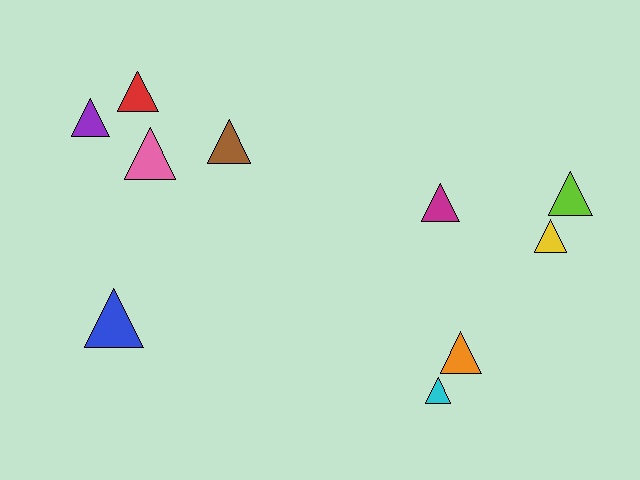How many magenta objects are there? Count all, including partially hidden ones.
There is 1 magenta object.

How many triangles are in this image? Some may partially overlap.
There are 10 triangles.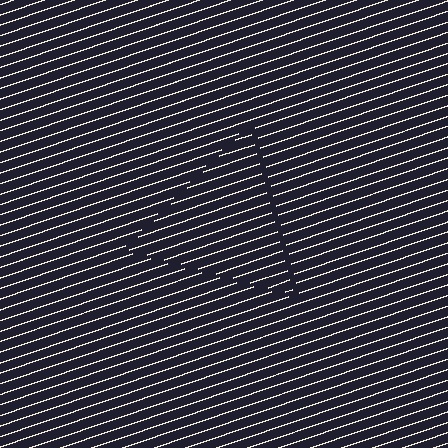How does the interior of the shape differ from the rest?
The interior of the shape contains the same grating, shifted by half a period — the contour is defined by the phase discontinuity where line-ends from the inner and outer gratings abut.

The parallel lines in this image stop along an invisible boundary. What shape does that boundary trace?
An illusory triangle. The interior of the shape contains the same grating, shifted by half a period — the contour is defined by the phase discontinuity where line-ends from the inner and outer gratings abut.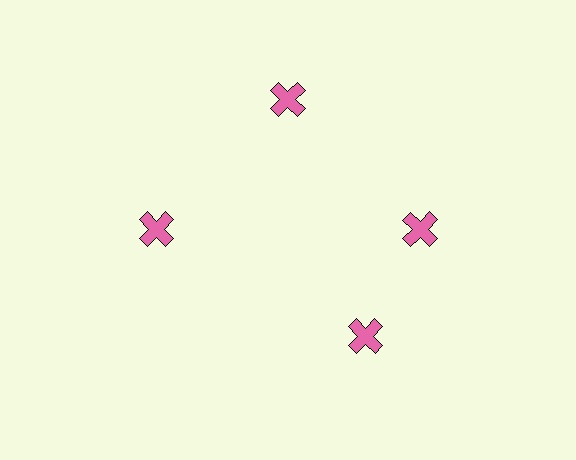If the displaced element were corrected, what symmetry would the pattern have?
It would have 4-fold rotational symmetry — the pattern would map onto itself every 90 degrees.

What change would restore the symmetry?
The symmetry would be restored by rotating it back into even spacing with its neighbors so that all 4 crosses sit at equal angles and equal distance from the center.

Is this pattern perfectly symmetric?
No. The 4 pink crosses are arranged in a ring, but one element near the 6 o'clock position is rotated out of alignment along the ring, breaking the 4-fold rotational symmetry.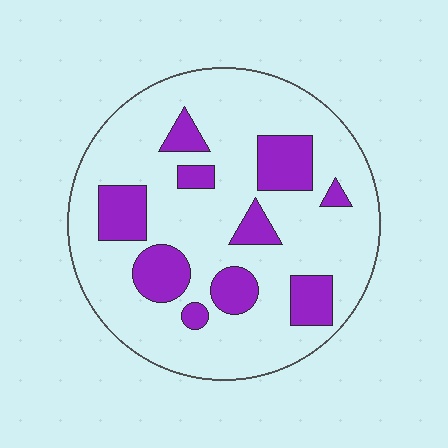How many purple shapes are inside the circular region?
10.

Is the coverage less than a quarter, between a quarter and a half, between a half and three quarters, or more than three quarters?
Less than a quarter.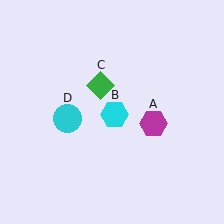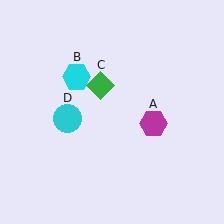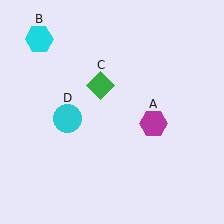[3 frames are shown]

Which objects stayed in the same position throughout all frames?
Magenta hexagon (object A) and green diamond (object C) and cyan circle (object D) remained stationary.